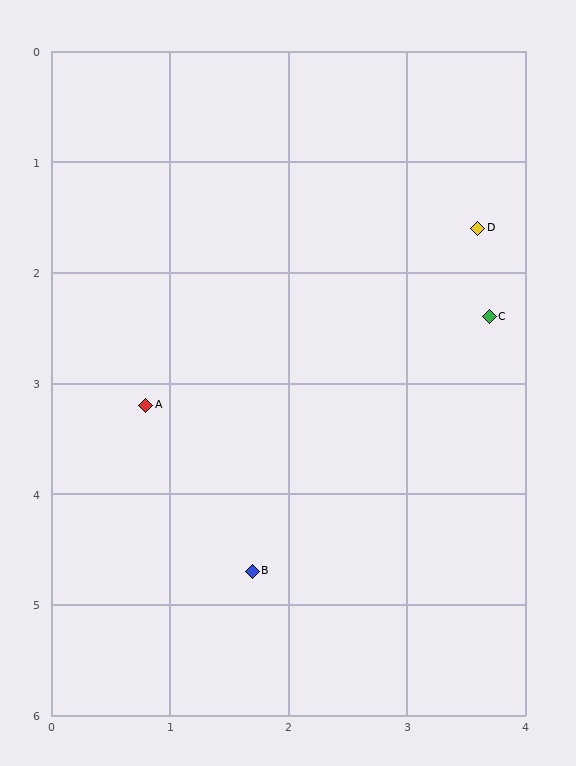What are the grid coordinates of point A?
Point A is at approximately (0.8, 3.2).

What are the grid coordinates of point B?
Point B is at approximately (1.7, 4.7).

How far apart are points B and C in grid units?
Points B and C are about 3.0 grid units apart.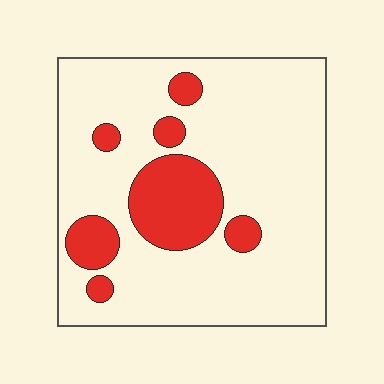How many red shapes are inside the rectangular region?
7.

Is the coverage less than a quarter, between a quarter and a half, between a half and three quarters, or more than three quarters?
Less than a quarter.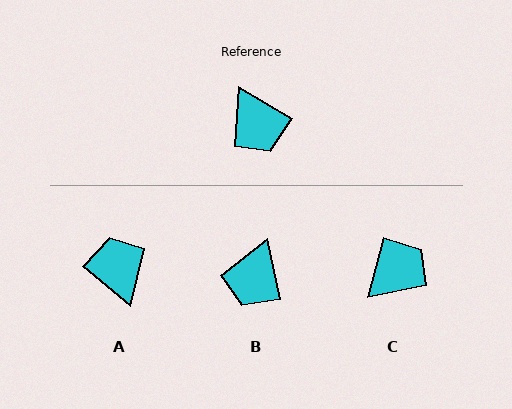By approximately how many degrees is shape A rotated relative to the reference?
Approximately 171 degrees counter-clockwise.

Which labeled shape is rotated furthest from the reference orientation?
A, about 171 degrees away.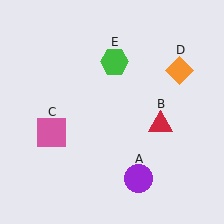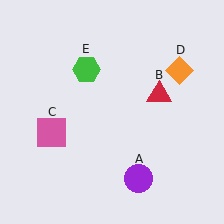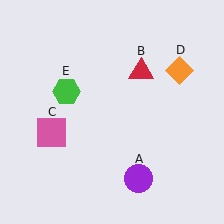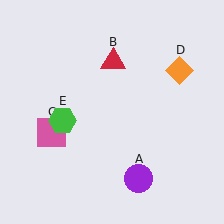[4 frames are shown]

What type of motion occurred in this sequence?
The red triangle (object B), green hexagon (object E) rotated counterclockwise around the center of the scene.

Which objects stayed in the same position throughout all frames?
Purple circle (object A) and pink square (object C) and orange diamond (object D) remained stationary.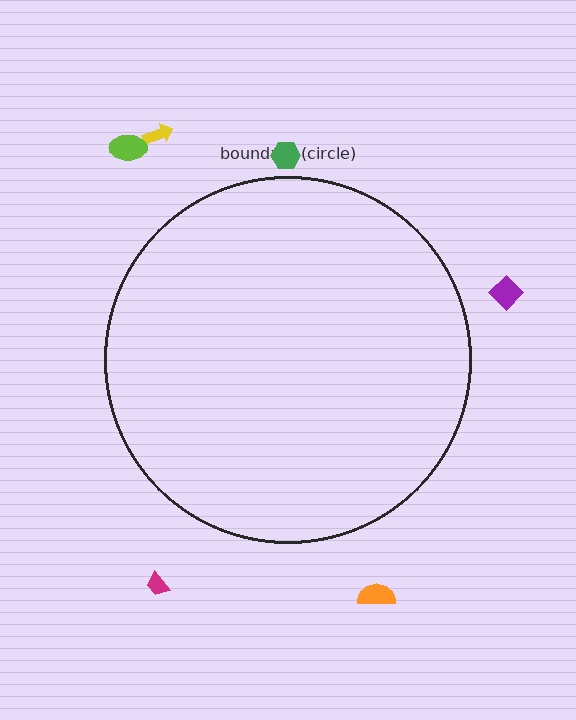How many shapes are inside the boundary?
0 inside, 6 outside.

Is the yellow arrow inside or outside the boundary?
Outside.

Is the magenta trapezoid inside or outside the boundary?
Outside.